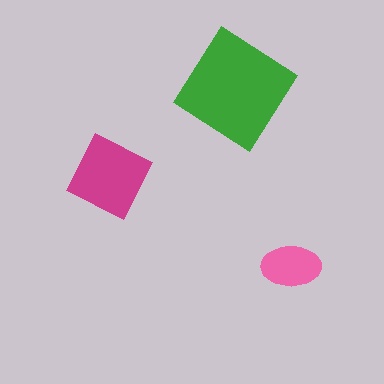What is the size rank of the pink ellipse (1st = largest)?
3rd.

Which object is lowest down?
The pink ellipse is bottommost.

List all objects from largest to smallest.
The green diamond, the magenta square, the pink ellipse.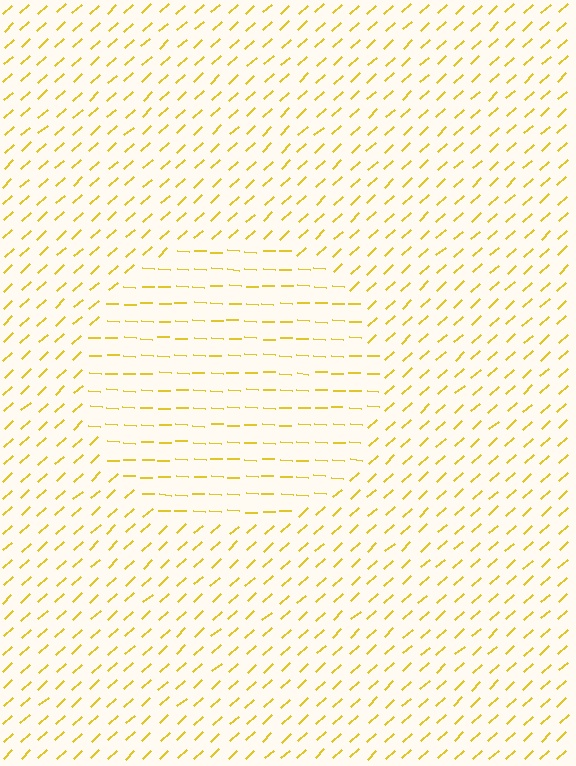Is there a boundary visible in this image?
Yes, there is a texture boundary formed by a change in line orientation.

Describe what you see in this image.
The image is filled with small yellow line segments. A circle region in the image has lines oriented differently from the surrounding lines, creating a visible texture boundary.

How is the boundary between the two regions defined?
The boundary is defined purely by a change in line orientation (approximately 45 degrees difference). All lines are the same color and thickness.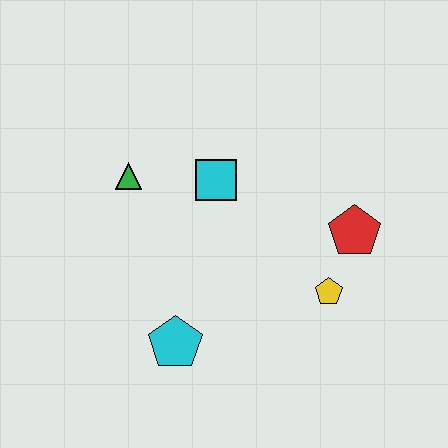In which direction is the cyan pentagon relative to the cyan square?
The cyan pentagon is below the cyan square.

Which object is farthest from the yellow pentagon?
The green triangle is farthest from the yellow pentagon.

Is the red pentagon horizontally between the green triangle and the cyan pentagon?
No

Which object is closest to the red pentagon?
The yellow pentagon is closest to the red pentagon.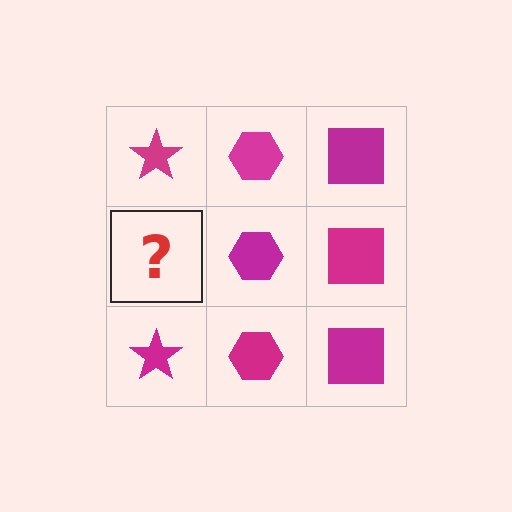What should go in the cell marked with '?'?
The missing cell should contain a magenta star.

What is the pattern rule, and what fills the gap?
The rule is that each column has a consistent shape. The gap should be filled with a magenta star.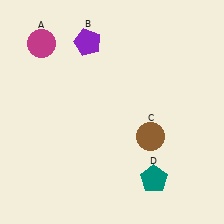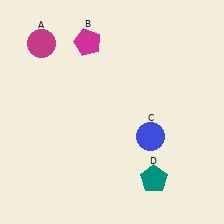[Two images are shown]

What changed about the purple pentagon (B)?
In Image 1, B is purple. In Image 2, it changed to magenta.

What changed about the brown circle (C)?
In Image 1, C is brown. In Image 2, it changed to blue.